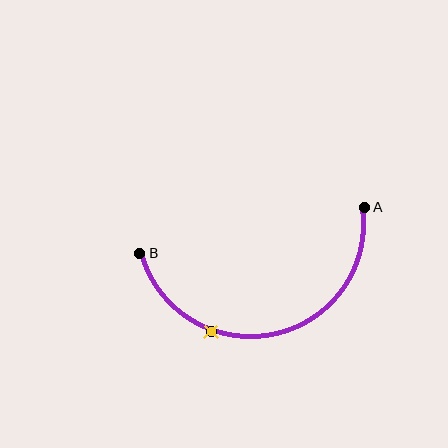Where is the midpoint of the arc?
The arc midpoint is the point on the curve farthest from the straight line joining A and B. It sits below that line.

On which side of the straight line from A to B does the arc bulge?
The arc bulges below the straight line connecting A and B.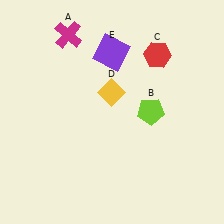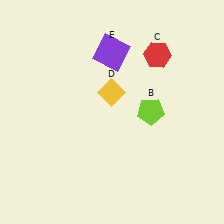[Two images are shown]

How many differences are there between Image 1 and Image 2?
There is 1 difference between the two images.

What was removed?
The magenta cross (A) was removed in Image 2.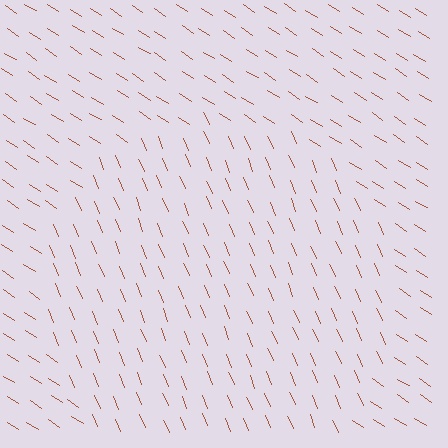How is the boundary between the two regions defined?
The boundary is defined purely by a change in line orientation (approximately 34 degrees difference). All lines are the same color and thickness.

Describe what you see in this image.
The image is filled with small brown line segments. A circle region in the image has lines oriented differently from the surrounding lines, creating a visible texture boundary.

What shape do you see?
I see a circle.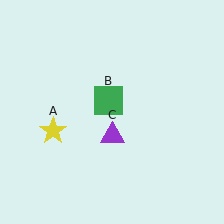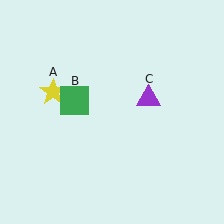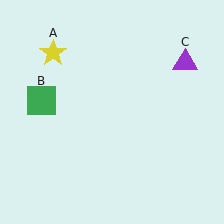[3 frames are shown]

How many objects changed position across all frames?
3 objects changed position: yellow star (object A), green square (object B), purple triangle (object C).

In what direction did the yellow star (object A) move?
The yellow star (object A) moved up.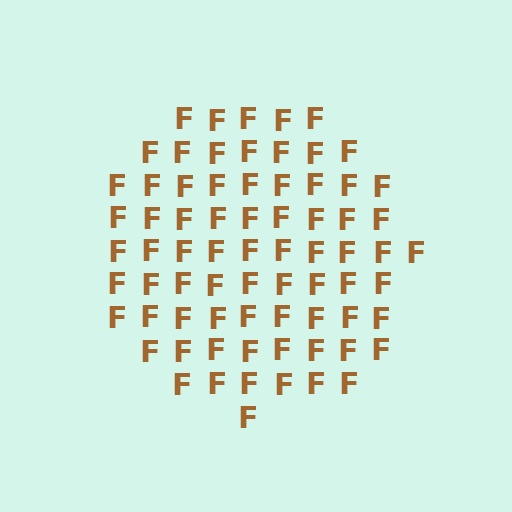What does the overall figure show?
The overall figure shows a circle.